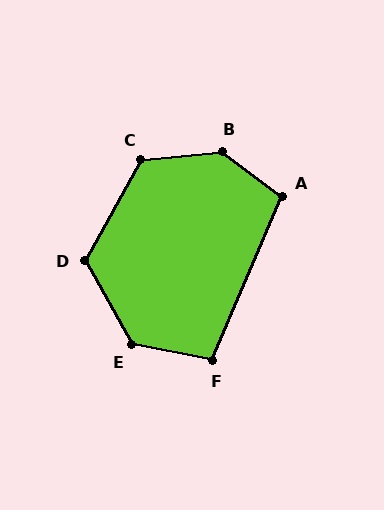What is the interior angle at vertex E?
Approximately 131 degrees (obtuse).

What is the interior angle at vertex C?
Approximately 125 degrees (obtuse).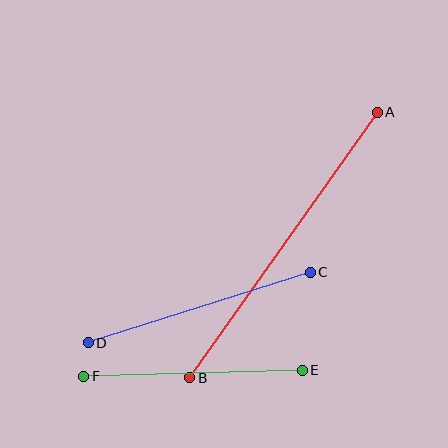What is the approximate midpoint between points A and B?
The midpoint is at approximately (283, 245) pixels.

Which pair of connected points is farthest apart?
Points A and B are farthest apart.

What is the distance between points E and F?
The distance is approximately 218 pixels.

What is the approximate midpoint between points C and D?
The midpoint is at approximately (199, 308) pixels.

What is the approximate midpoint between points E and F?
The midpoint is at approximately (193, 373) pixels.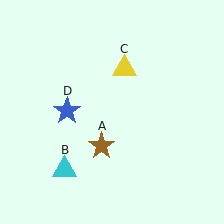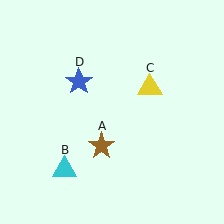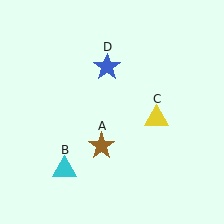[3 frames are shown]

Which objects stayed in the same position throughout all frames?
Brown star (object A) and cyan triangle (object B) remained stationary.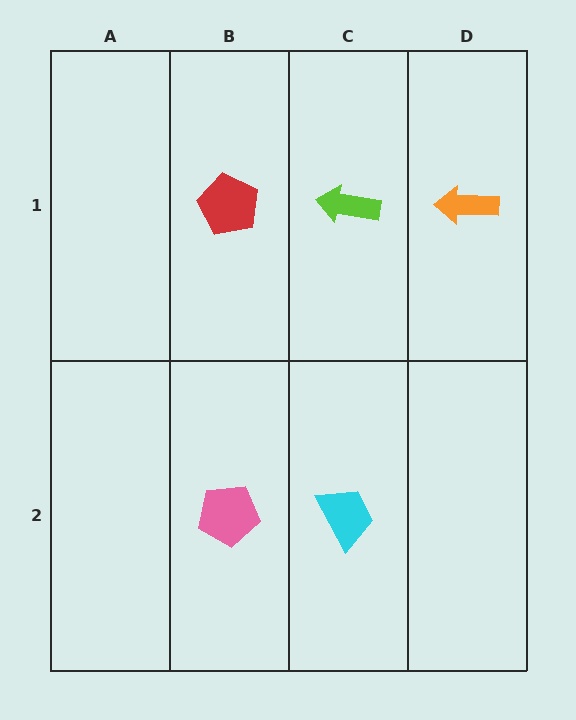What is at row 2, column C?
A cyan trapezoid.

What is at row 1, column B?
A red pentagon.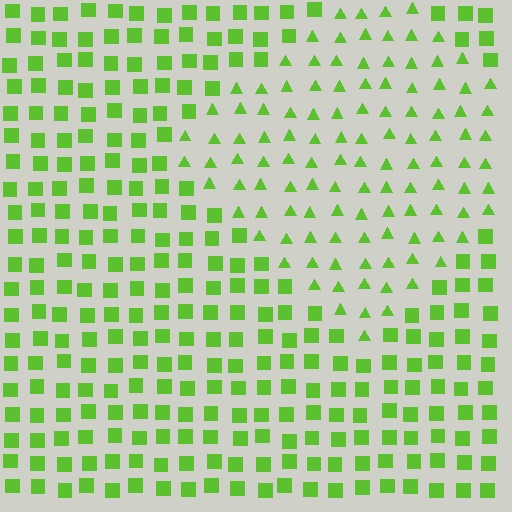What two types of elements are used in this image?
The image uses triangles inside the diamond region and squares outside it.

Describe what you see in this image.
The image is filled with small lime elements arranged in a uniform grid. A diamond-shaped region contains triangles, while the surrounding area contains squares. The boundary is defined purely by the change in element shape.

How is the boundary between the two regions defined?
The boundary is defined by a change in element shape: triangles inside vs. squares outside. All elements share the same color and spacing.